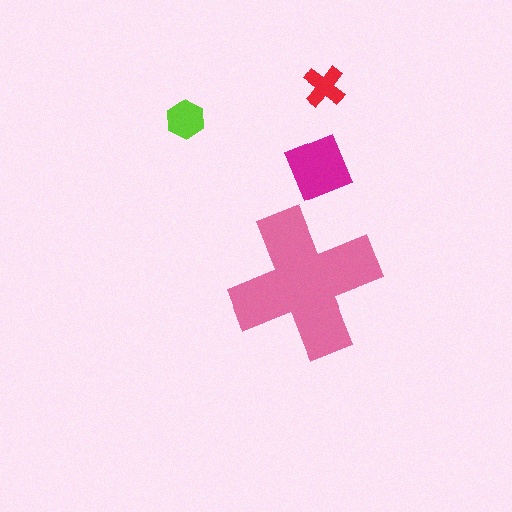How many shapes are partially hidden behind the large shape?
0 shapes are partially hidden.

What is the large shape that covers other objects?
A pink cross.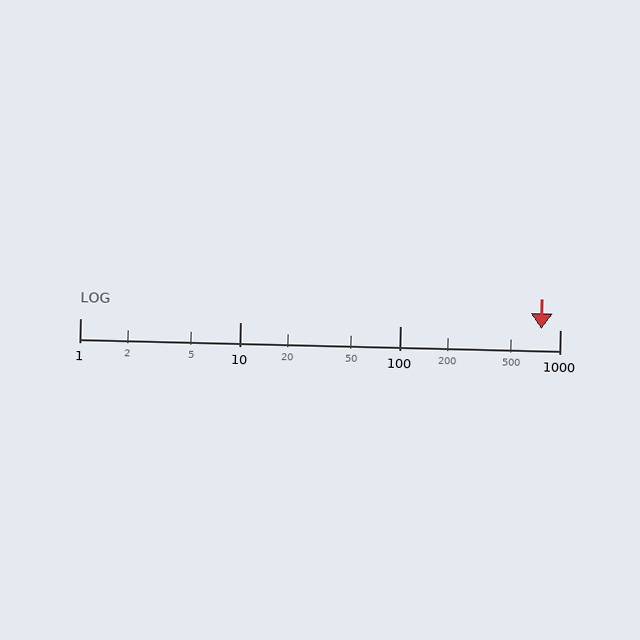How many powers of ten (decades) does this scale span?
The scale spans 3 decades, from 1 to 1000.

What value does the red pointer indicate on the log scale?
The pointer indicates approximately 770.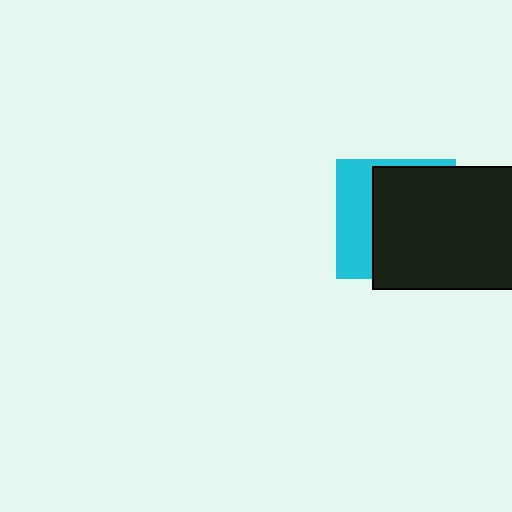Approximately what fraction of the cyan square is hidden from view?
Roughly 66% of the cyan square is hidden behind the black rectangle.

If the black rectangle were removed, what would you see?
You would see the complete cyan square.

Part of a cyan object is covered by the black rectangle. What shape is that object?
It is a square.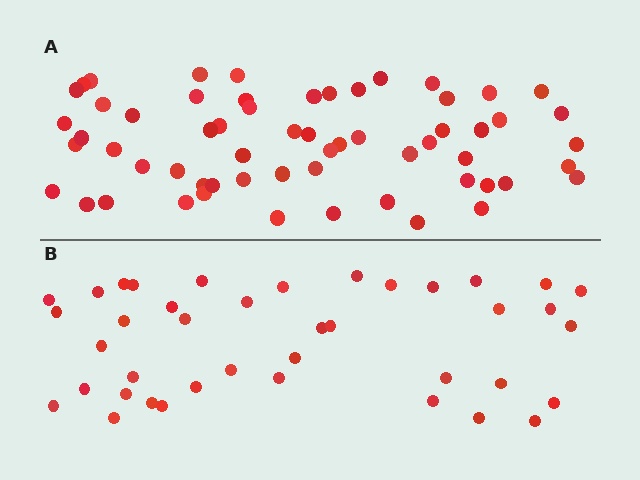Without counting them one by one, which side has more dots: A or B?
Region A (the top region) has more dots.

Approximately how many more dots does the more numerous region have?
Region A has approximately 20 more dots than region B.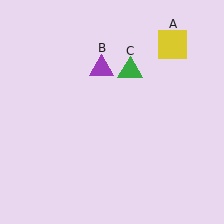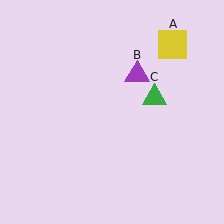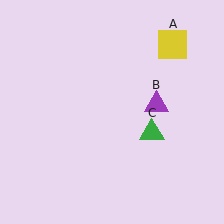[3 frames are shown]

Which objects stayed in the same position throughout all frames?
Yellow square (object A) remained stationary.